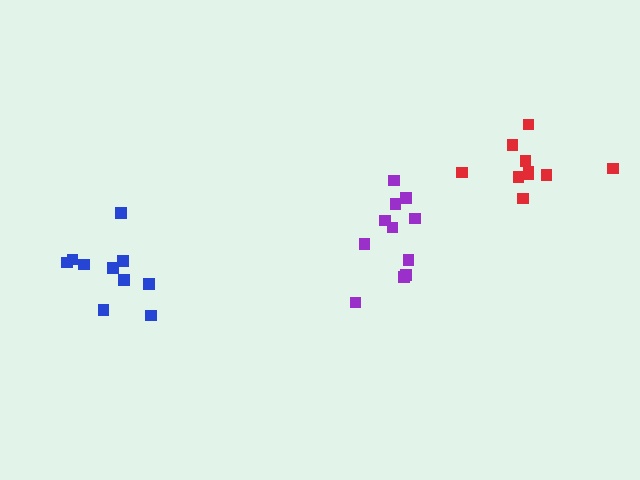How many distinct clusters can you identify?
There are 3 distinct clusters.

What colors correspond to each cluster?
The clusters are colored: blue, red, purple.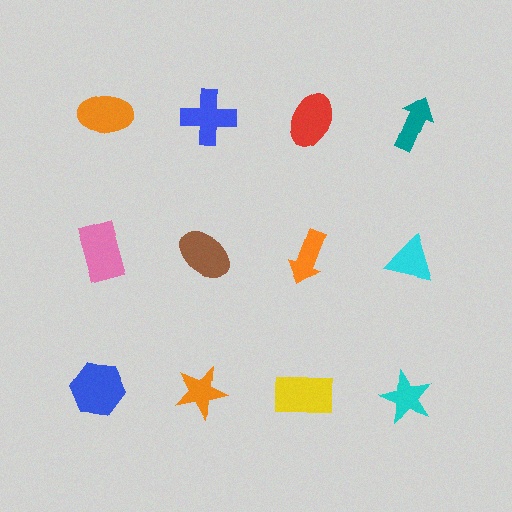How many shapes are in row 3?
4 shapes.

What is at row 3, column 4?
A cyan star.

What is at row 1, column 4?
A teal arrow.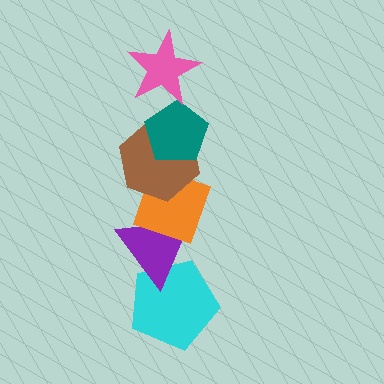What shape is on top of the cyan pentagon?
The purple triangle is on top of the cyan pentagon.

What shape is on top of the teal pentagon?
The pink star is on top of the teal pentagon.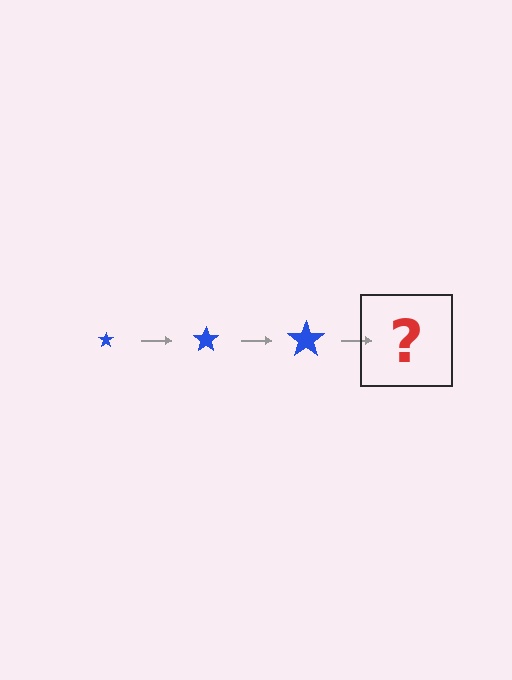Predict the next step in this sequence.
The next step is a blue star, larger than the previous one.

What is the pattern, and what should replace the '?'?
The pattern is that the star gets progressively larger each step. The '?' should be a blue star, larger than the previous one.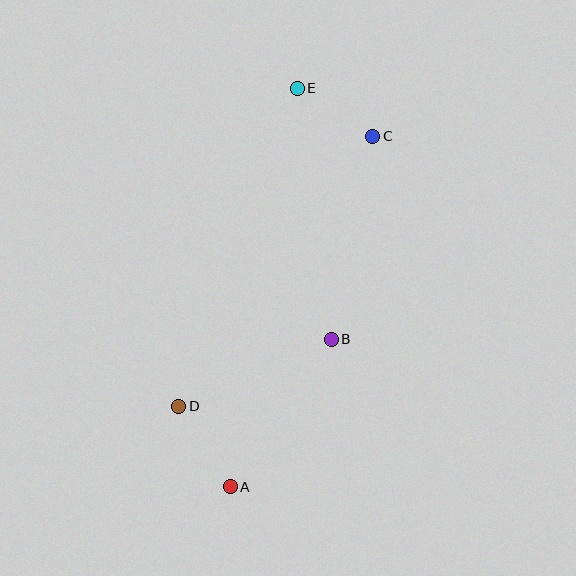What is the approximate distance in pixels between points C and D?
The distance between C and D is approximately 332 pixels.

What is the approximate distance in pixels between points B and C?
The distance between B and C is approximately 207 pixels.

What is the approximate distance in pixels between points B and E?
The distance between B and E is approximately 253 pixels.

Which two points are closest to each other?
Points C and E are closest to each other.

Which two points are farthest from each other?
Points A and E are farthest from each other.